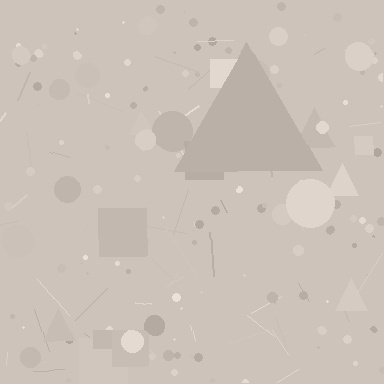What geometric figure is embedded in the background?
A triangle is embedded in the background.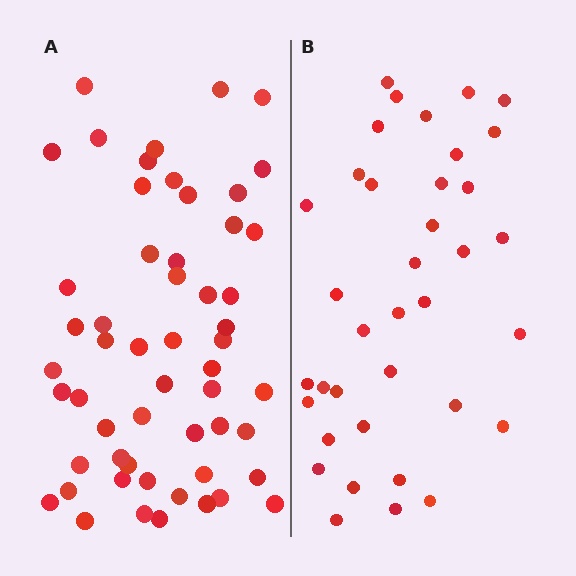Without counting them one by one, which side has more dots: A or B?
Region A (the left region) has more dots.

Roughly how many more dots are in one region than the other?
Region A has approximately 20 more dots than region B.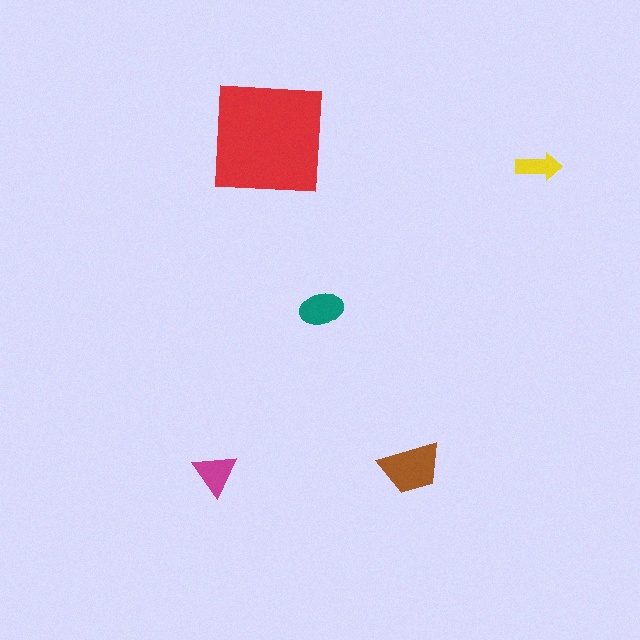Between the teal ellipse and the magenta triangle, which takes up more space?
The teal ellipse.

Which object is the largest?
The red square.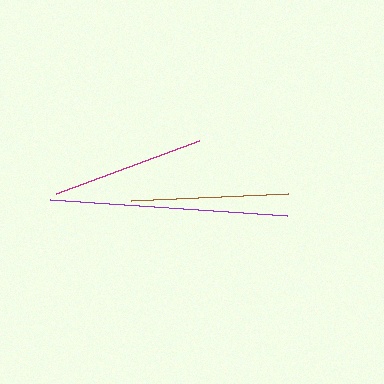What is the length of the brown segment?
The brown segment is approximately 157 pixels long.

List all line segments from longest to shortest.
From longest to shortest: purple, brown, magenta.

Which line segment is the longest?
The purple line is the longest at approximately 237 pixels.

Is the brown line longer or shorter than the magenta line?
The brown line is longer than the magenta line.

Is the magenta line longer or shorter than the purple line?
The purple line is longer than the magenta line.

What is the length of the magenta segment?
The magenta segment is approximately 152 pixels long.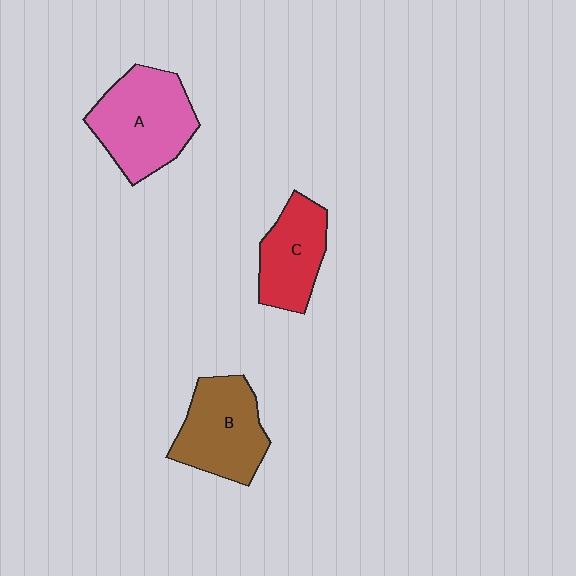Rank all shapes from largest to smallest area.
From largest to smallest: A (pink), B (brown), C (red).